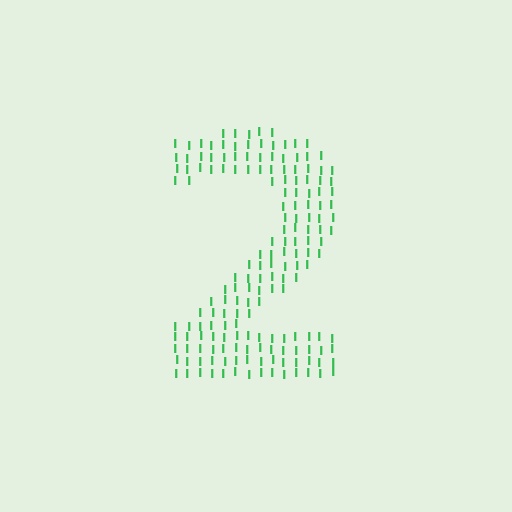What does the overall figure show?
The overall figure shows the digit 2.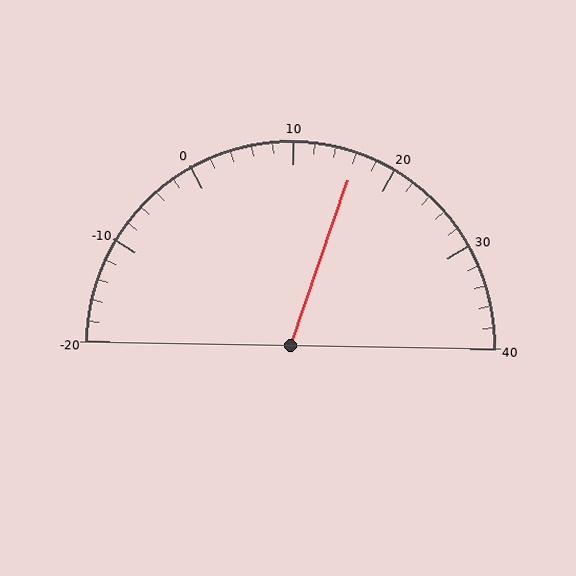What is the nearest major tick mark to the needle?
The nearest major tick mark is 20.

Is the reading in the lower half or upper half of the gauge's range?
The reading is in the upper half of the range (-20 to 40).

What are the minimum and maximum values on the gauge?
The gauge ranges from -20 to 40.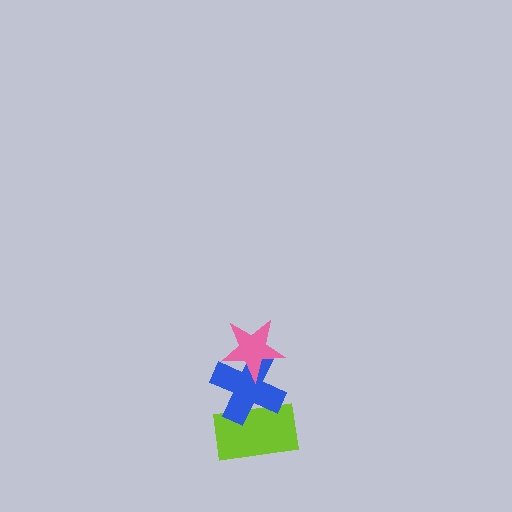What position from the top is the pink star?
The pink star is 1st from the top.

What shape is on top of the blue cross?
The pink star is on top of the blue cross.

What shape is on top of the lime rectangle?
The blue cross is on top of the lime rectangle.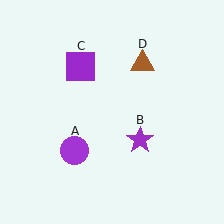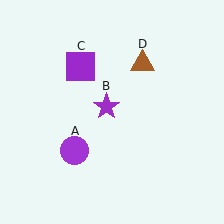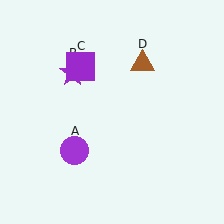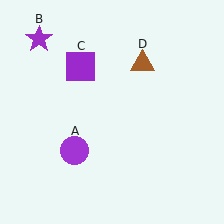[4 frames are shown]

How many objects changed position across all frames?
1 object changed position: purple star (object B).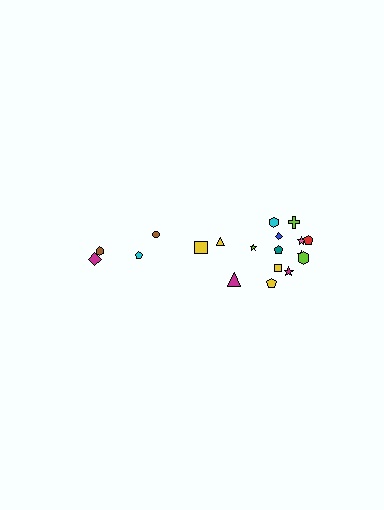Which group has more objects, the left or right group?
The right group.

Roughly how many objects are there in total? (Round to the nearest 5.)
Roughly 20 objects in total.